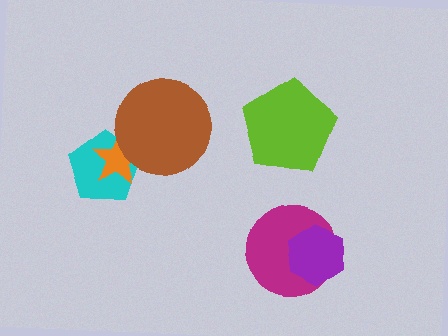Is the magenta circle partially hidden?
Yes, it is partially covered by another shape.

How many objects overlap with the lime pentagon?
0 objects overlap with the lime pentagon.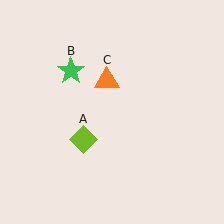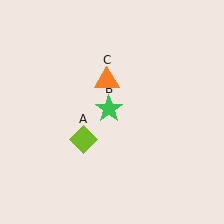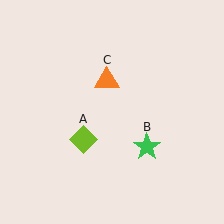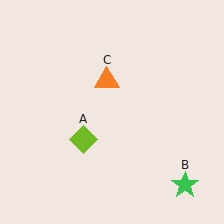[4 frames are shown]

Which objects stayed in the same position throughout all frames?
Lime diamond (object A) and orange triangle (object C) remained stationary.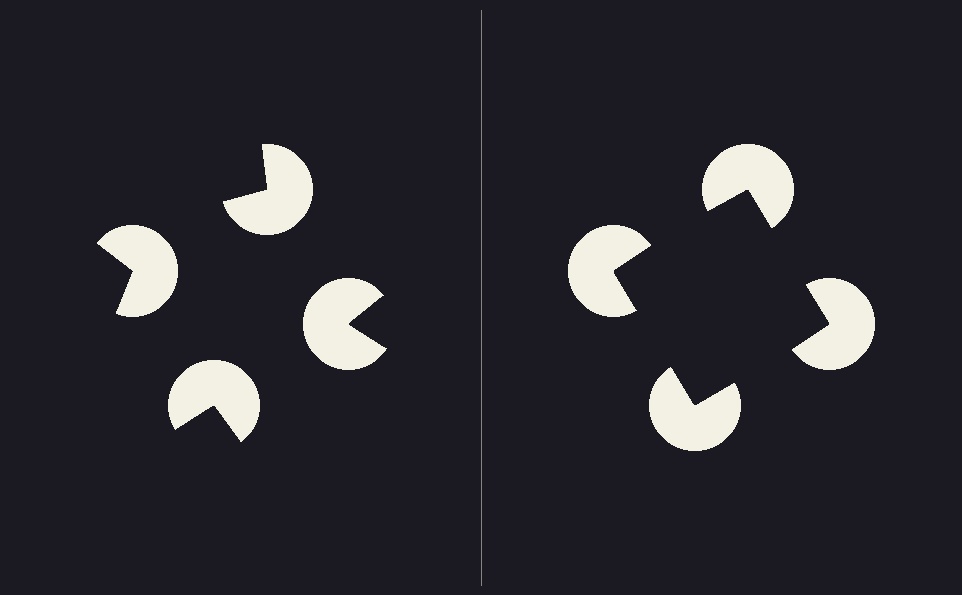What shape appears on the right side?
An illusory square.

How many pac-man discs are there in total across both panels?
8 — 4 on each side.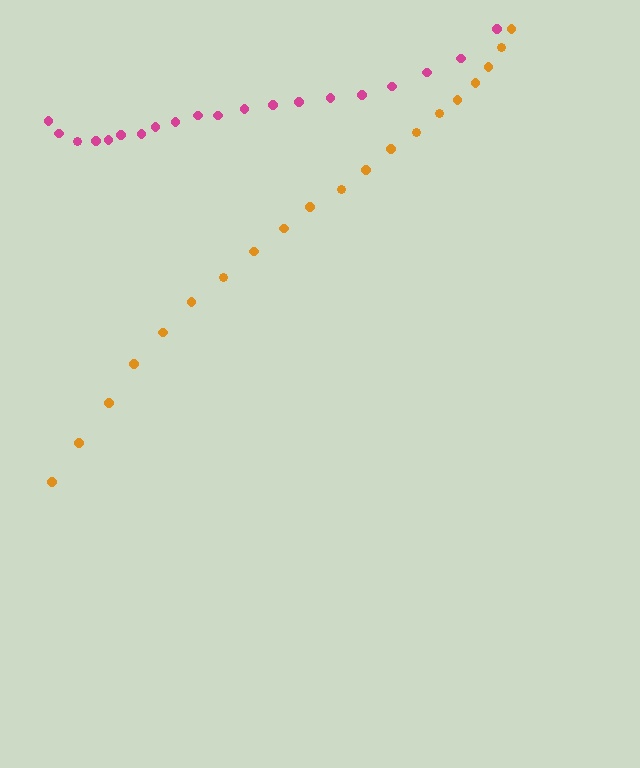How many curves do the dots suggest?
There are 2 distinct paths.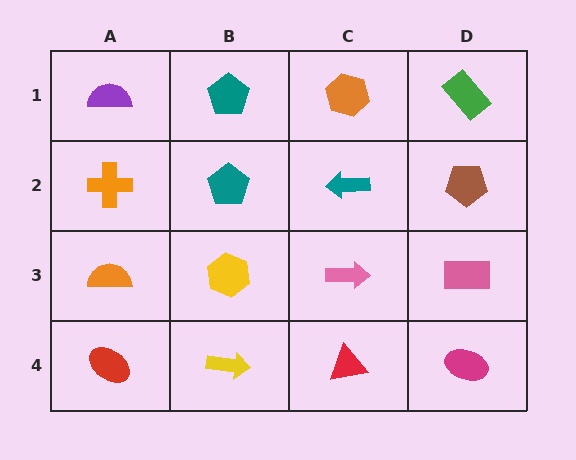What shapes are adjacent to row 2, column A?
A purple semicircle (row 1, column A), an orange semicircle (row 3, column A), a teal pentagon (row 2, column B).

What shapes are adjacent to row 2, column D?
A green rectangle (row 1, column D), a pink rectangle (row 3, column D), a teal arrow (row 2, column C).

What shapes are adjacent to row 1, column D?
A brown pentagon (row 2, column D), an orange hexagon (row 1, column C).